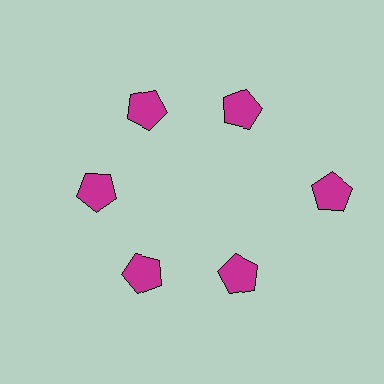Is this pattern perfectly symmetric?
No. The 6 magenta pentagons are arranged in a ring, but one element near the 3 o'clock position is pushed outward from the center, breaking the 6-fold rotational symmetry.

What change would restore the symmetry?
The symmetry would be restored by moving it inward, back onto the ring so that all 6 pentagons sit at equal angles and equal distance from the center.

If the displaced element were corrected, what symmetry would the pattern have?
It would have 6-fold rotational symmetry — the pattern would map onto itself every 60 degrees.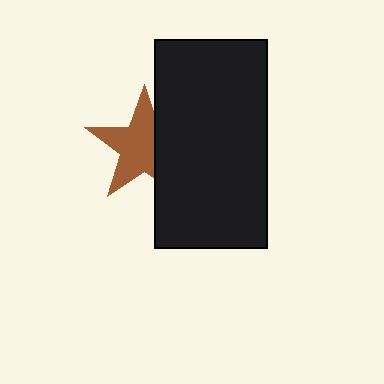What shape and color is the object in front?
The object in front is a black rectangle.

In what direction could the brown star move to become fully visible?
The brown star could move left. That would shift it out from behind the black rectangle entirely.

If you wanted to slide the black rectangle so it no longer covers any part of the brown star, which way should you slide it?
Slide it right — that is the most direct way to separate the two shapes.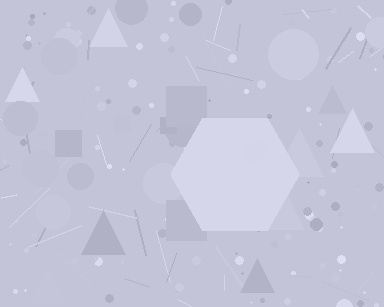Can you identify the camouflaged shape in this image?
The camouflaged shape is a hexagon.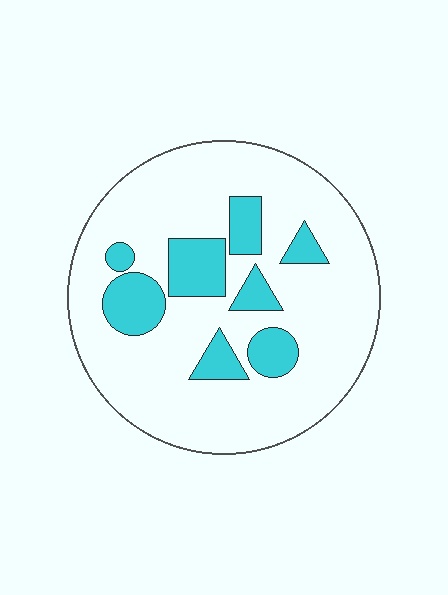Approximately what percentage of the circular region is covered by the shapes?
Approximately 20%.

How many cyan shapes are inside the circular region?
8.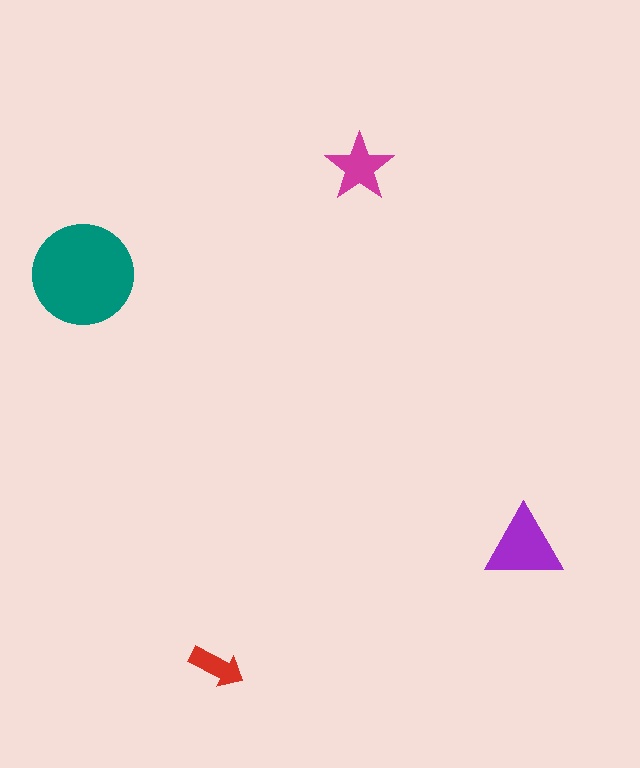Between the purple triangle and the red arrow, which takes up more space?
The purple triangle.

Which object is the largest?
The teal circle.